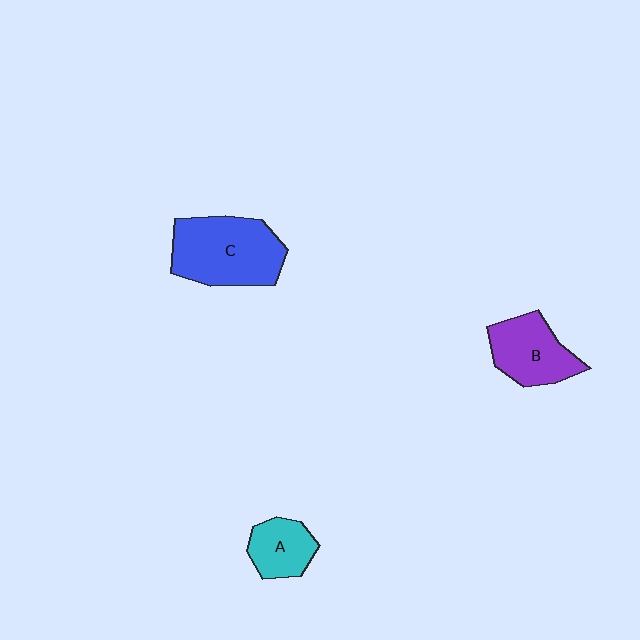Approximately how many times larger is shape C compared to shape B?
Approximately 1.5 times.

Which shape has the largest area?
Shape C (blue).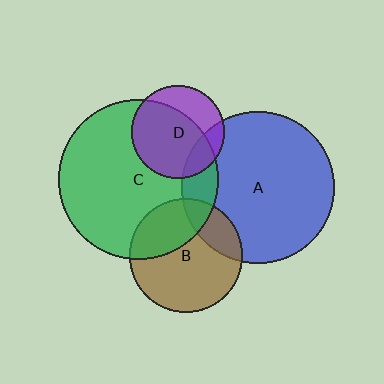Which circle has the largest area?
Circle C (green).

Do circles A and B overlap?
Yes.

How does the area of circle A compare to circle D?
Approximately 2.7 times.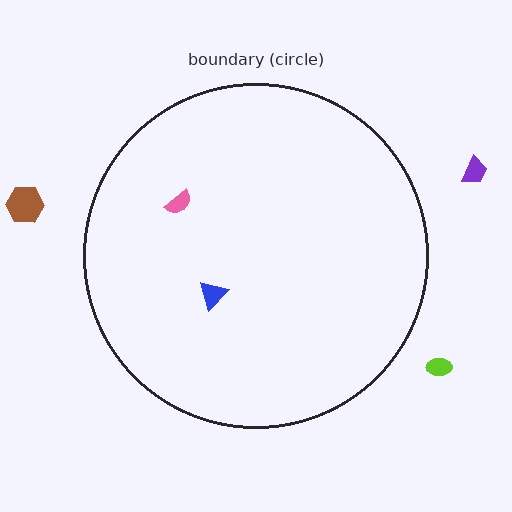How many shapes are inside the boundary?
2 inside, 3 outside.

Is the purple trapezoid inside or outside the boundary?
Outside.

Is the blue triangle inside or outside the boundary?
Inside.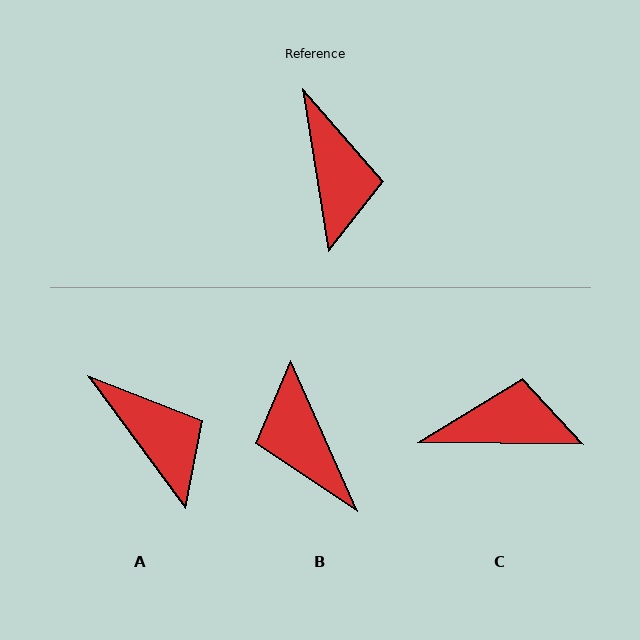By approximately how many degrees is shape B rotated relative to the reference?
Approximately 165 degrees clockwise.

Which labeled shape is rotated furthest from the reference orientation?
B, about 165 degrees away.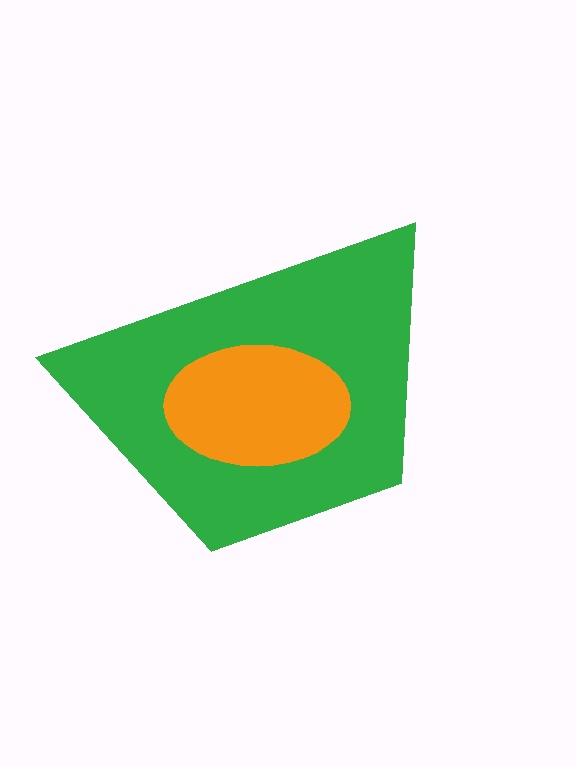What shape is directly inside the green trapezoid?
The orange ellipse.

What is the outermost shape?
The green trapezoid.